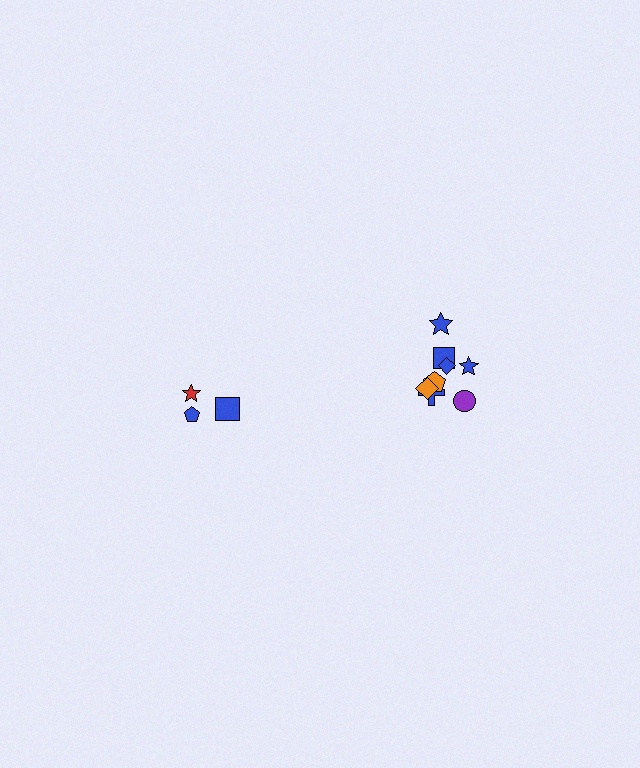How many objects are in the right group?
There are 8 objects.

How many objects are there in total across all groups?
There are 11 objects.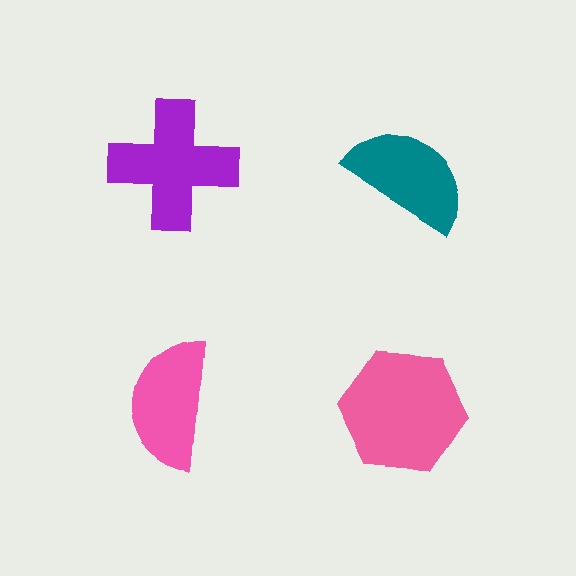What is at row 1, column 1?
A purple cross.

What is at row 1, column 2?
A teal semicircle.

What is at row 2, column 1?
A pink semicircle.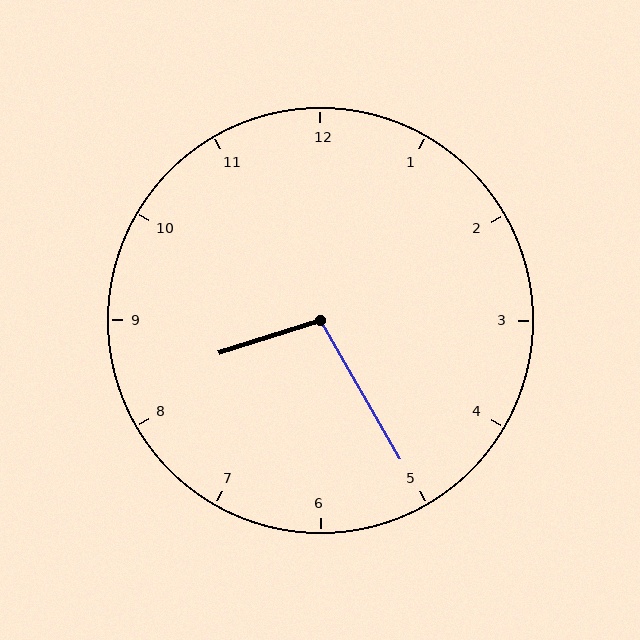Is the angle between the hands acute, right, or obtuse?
It is obtuse.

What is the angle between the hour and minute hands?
Approximately 102 degrees.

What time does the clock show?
8:25.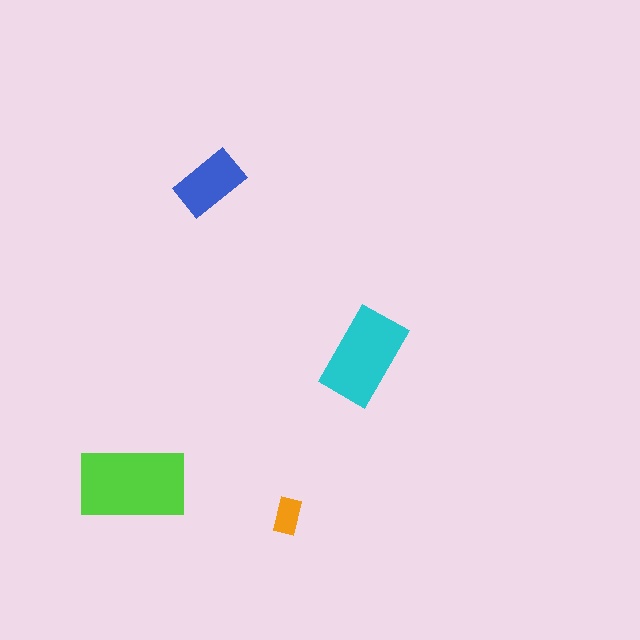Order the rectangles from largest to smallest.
the lime one, the cyan one, the blue one, the orange one.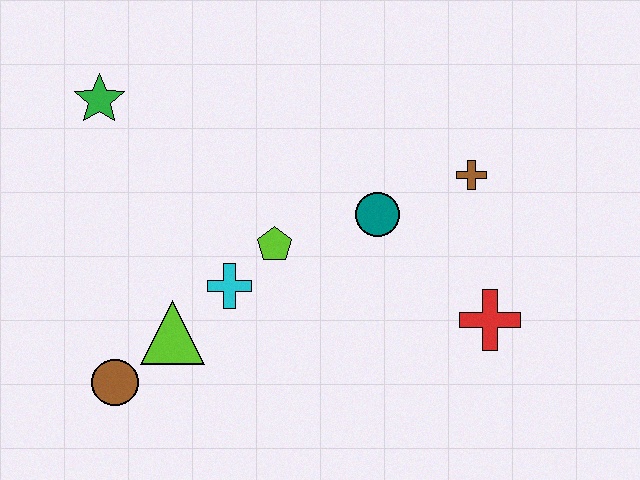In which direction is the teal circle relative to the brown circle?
The teal circle is to the right of the brown circle.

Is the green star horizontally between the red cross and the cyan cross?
No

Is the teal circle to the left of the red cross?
Yes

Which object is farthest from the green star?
The red cross is farthest from the green star.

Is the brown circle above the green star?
No